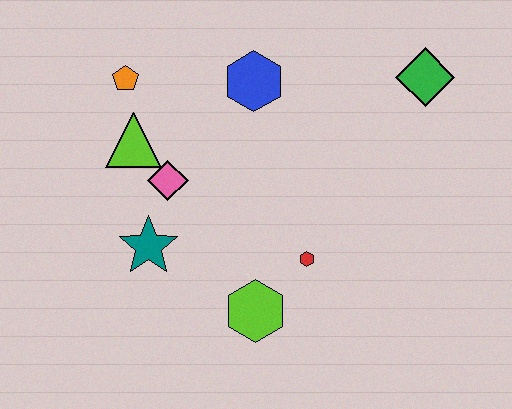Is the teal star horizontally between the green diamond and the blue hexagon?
No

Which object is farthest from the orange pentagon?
The green diamond is farthest from the orange pentagon.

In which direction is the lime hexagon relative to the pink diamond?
The lime hexagon is below the pink diamond.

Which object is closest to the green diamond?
The blue hexagon is closest to the green diamond.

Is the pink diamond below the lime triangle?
Yes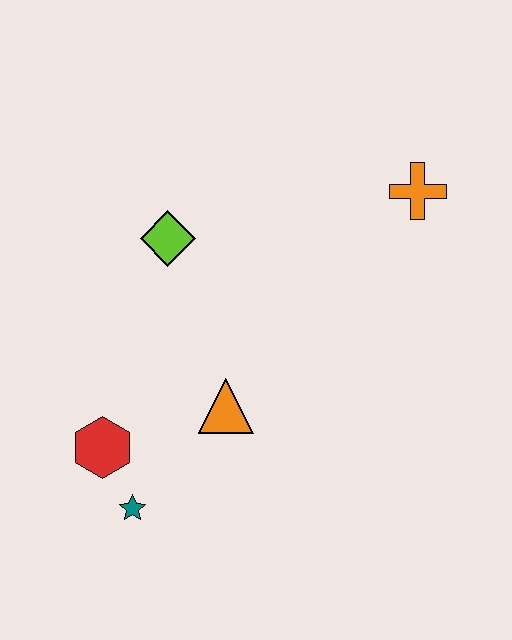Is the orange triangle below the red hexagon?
No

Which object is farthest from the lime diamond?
The teal star is farthest from the lime diamond.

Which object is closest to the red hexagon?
The teal star is closest to the red hexagon.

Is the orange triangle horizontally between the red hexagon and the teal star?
No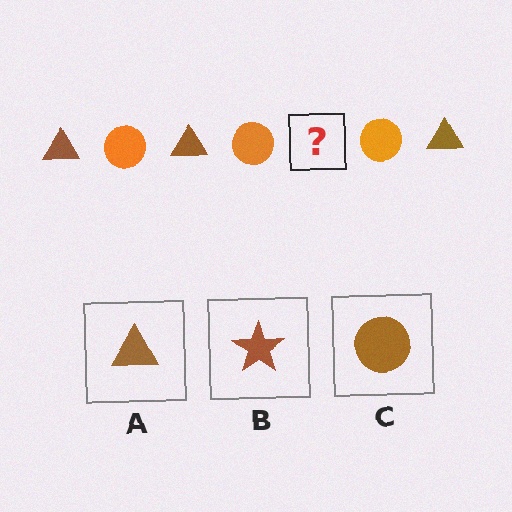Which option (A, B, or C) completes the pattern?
A.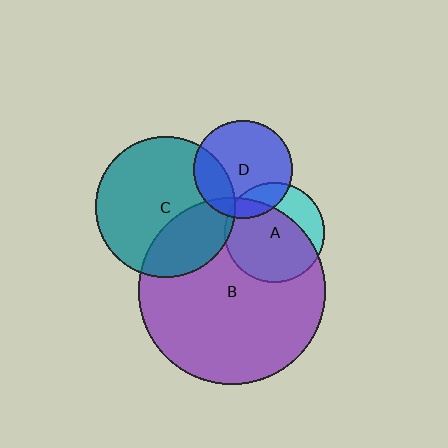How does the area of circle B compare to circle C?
Approximately 1.8 times.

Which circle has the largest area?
Circle B (purple).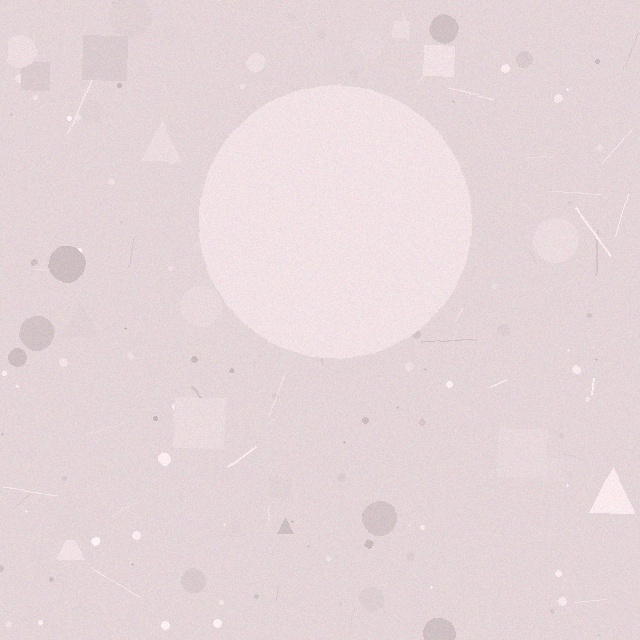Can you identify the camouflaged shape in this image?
The camouflaged shape is a circle.